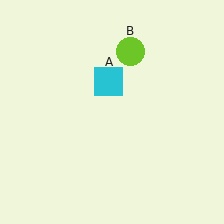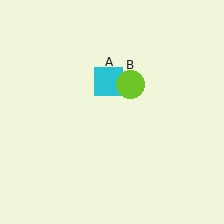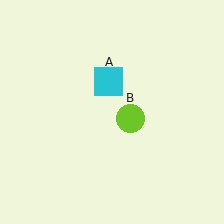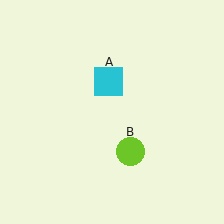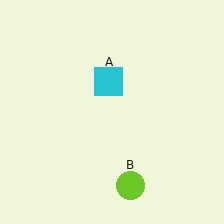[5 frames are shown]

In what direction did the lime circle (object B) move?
The lime circle (object B) moved down.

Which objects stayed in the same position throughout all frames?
Cyan square (object A) remained stationary.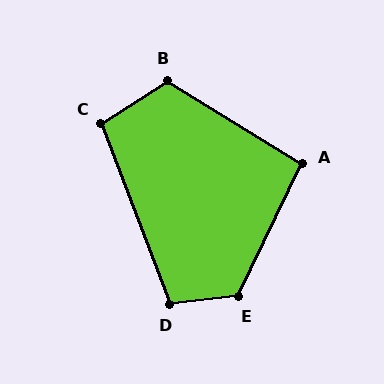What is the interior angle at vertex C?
Approximately 102 degrees (obtuse).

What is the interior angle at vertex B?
Approximately 116 degrees (obtuse).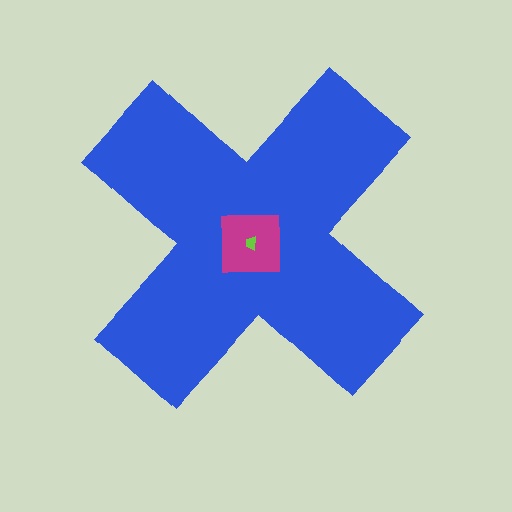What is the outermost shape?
The blue cross.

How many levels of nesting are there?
3.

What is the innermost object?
The lime trapezoid.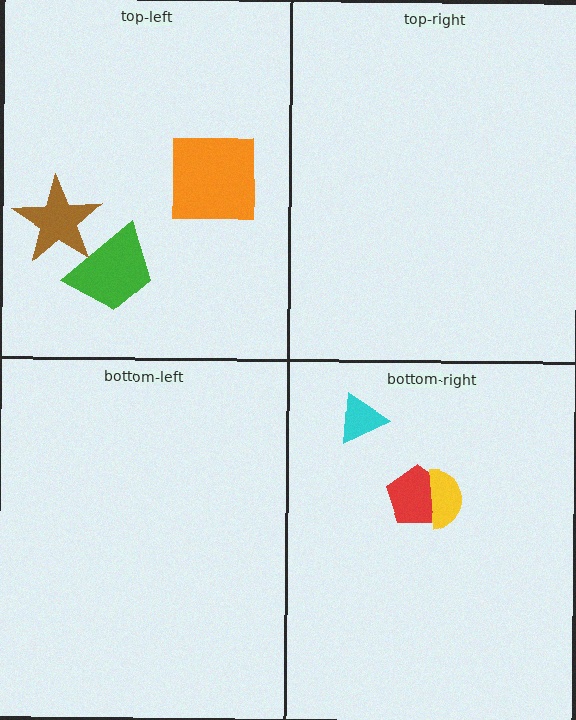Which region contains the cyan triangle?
The bottom-right region.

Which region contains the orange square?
The top-left region.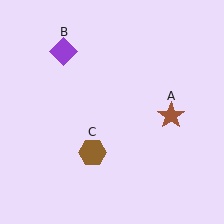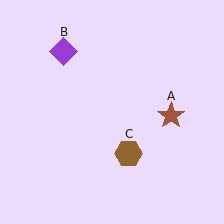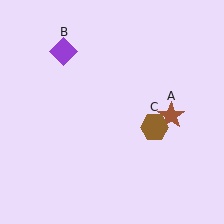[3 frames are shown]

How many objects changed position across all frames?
1 object changed position: brown hexagon (object C).